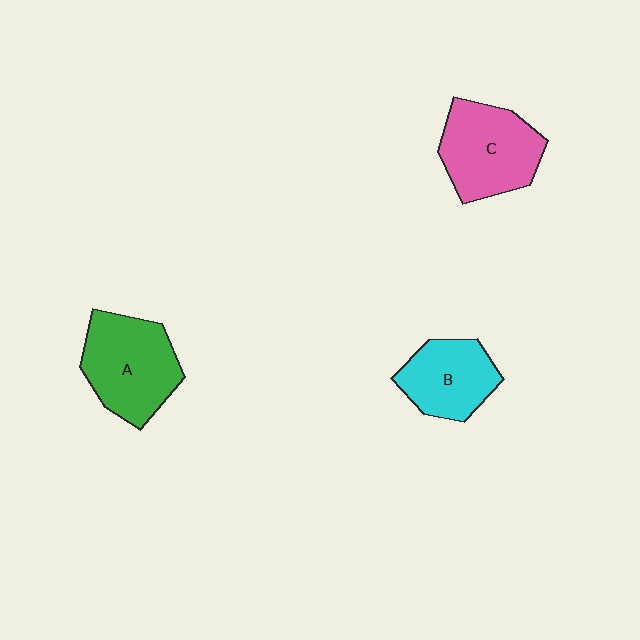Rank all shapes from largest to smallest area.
From largest to smallest: A (green), C (pink), B (cyan).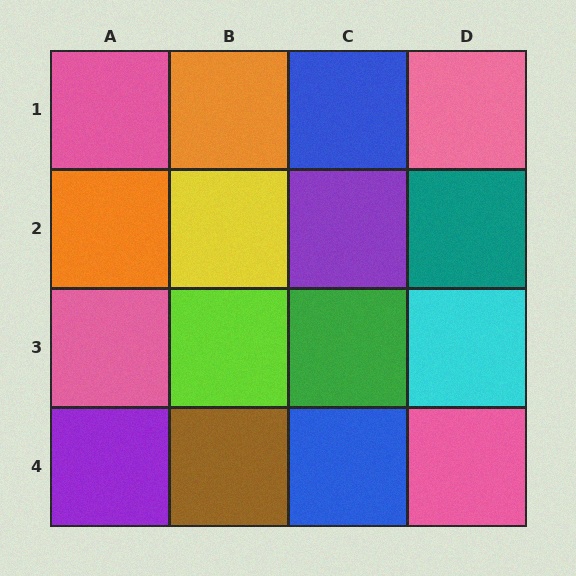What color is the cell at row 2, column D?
Teal.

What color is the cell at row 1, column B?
Orange.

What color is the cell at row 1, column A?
Pink.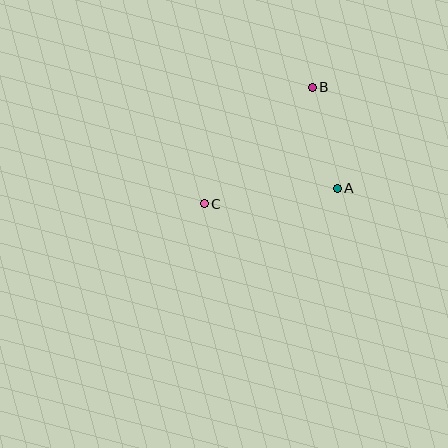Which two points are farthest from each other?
Points B and C are farthest from each other.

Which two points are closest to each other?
Points A and B are closest to each other.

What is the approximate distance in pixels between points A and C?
The distance between A and C is approximately 134 pixels.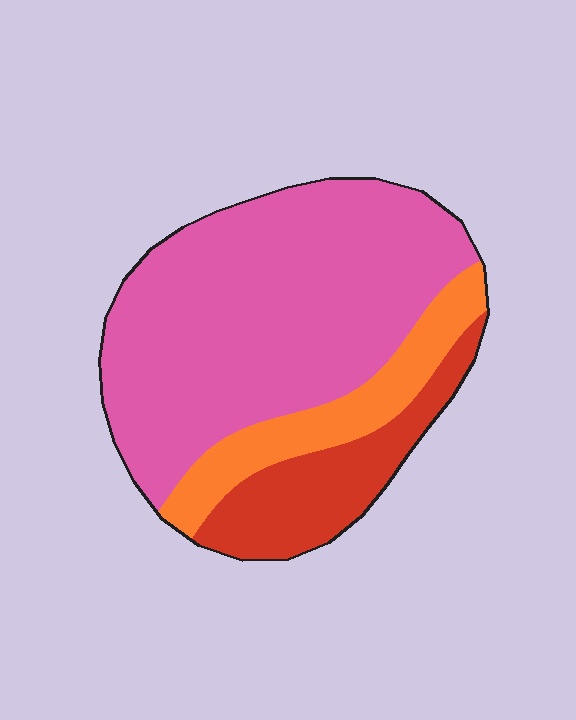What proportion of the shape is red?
Red takes up about one sixth (1/6) of the shape.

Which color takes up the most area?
Pink, at roughly 65%.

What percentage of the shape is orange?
Orange takes up about one sixth (1/6) of the shape.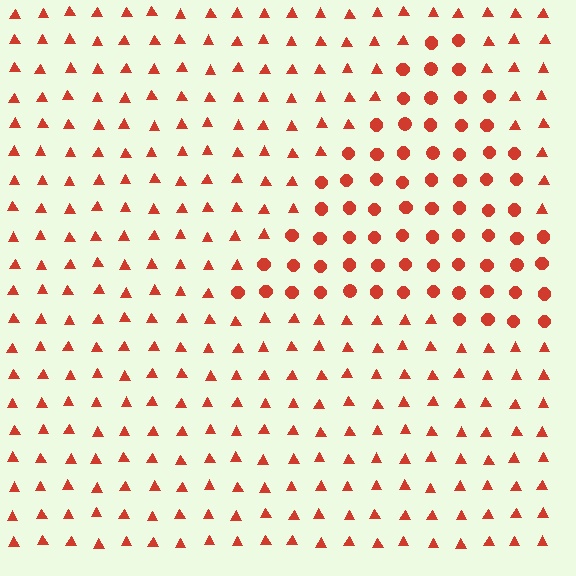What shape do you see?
I see a triangle.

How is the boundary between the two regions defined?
The boundary is defined by a change in element shape: circles inside vs. triangles outside. All elements share the same color and spacing.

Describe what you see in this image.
The image is filled with small red elements arranged in a uniform grid. A triangle-shaped region contains circles, while the surrounding area contains triangles. The boundary is defined purely by the change in element shape.